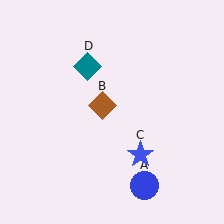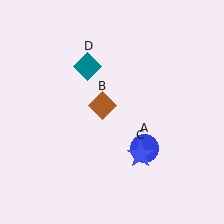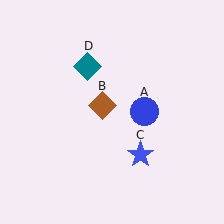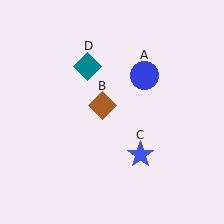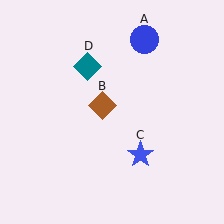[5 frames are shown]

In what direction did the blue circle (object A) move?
The blue circle (object A) moved up.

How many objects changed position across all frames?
1 object changed position: blue circle (object A).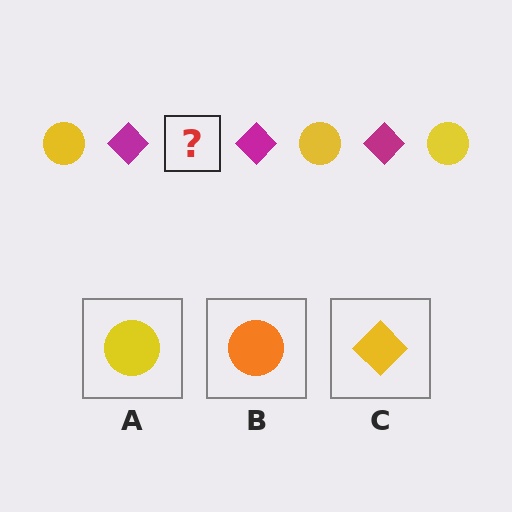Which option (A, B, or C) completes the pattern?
A.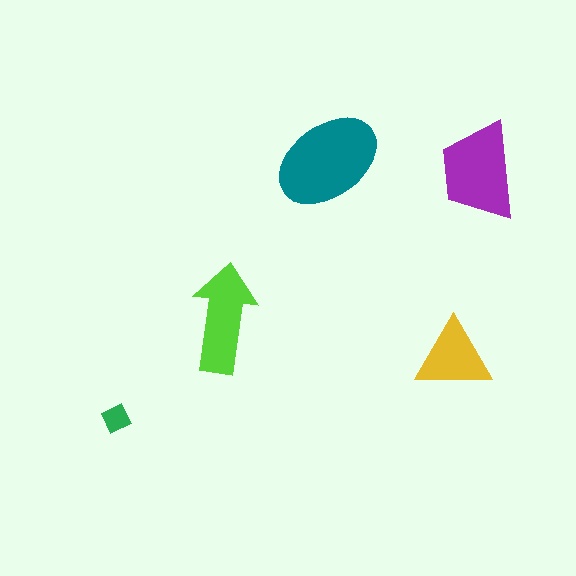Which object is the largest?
The teal ellipse.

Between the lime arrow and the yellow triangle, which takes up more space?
The lime arrow.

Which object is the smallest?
The green diamond.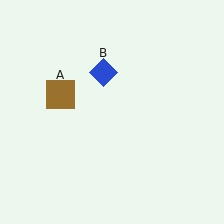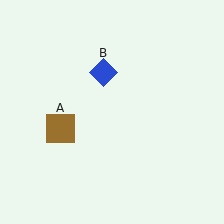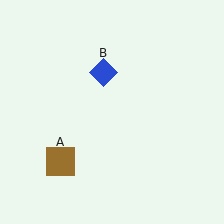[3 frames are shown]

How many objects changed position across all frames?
1 object changed position: brown square (object A).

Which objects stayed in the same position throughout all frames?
Blue diamond (object B) remained stationary.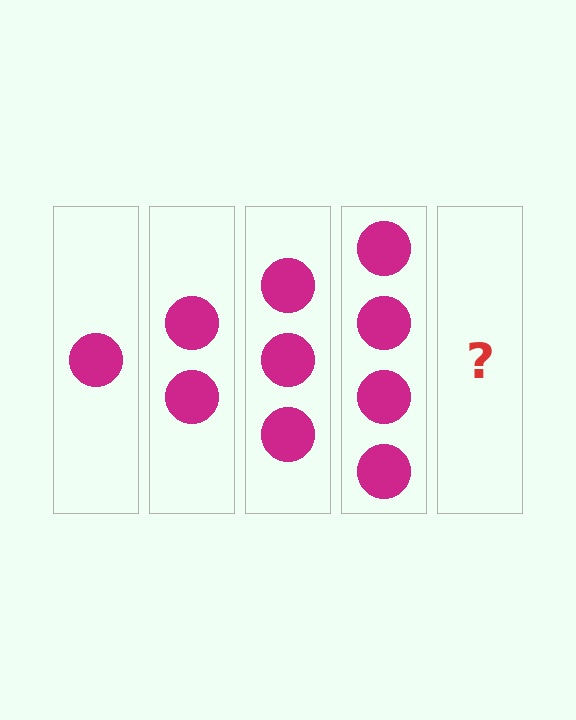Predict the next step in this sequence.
The next step is 5 circles.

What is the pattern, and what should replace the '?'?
The pattern is that each step adds one more circle. The '?' should be 5 circles.